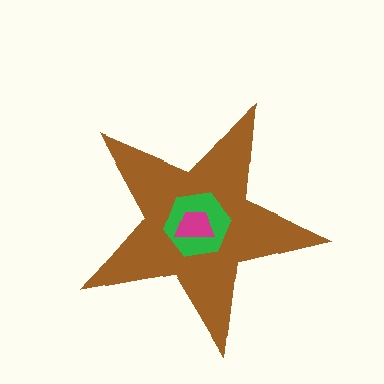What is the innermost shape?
The magenta trapezoid.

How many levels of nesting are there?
3.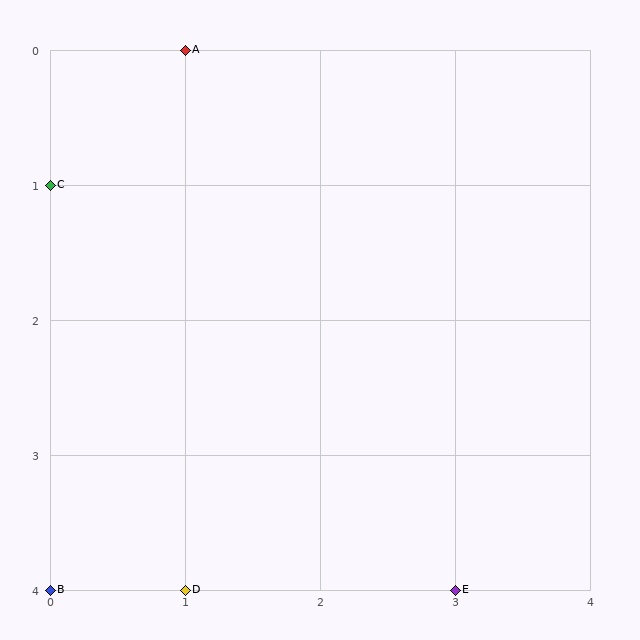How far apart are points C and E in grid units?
Points C and E are 3 columns and 3 rows apart (about 4.2 grid units diagonally).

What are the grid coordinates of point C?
Point C is at grid coordinates (0, 1).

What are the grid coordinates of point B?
Point B is at grid coordinates (0, 4).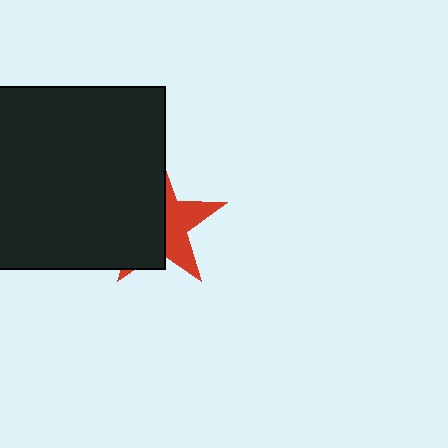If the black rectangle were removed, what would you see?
You would see the complete red star.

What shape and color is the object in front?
The object in front is a black rectangle.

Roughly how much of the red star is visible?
A small part of it is visible (roughly 42%).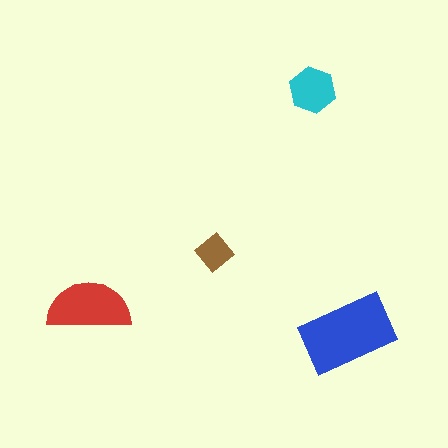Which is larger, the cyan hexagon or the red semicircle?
The red semicircle.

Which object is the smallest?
The brown diamond.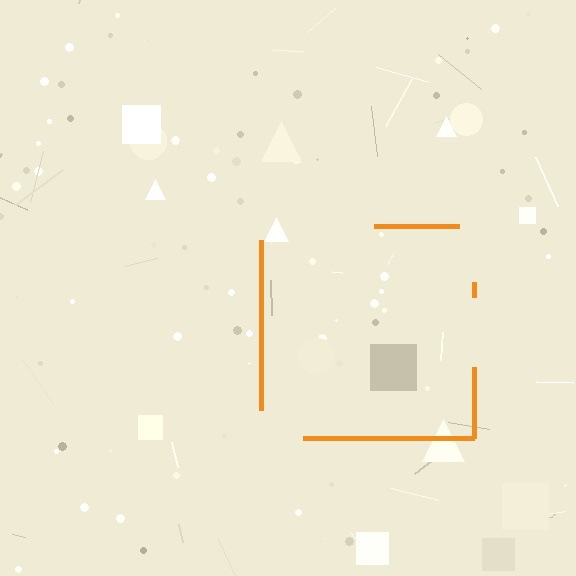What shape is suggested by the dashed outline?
The dashed outline suggests a square.